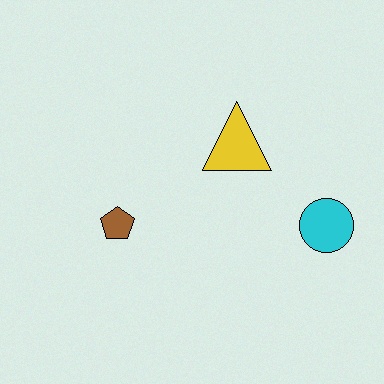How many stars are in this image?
There are no stars.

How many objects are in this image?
There are 3 objects.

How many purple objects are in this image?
There are no purple objects.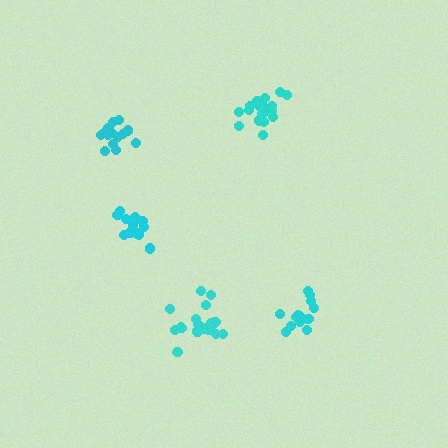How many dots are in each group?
Group 1: 14 dots, Group 2: 20 dots, Group 3: 15 dots, Group 4: 20 dots, Group 5: 14 dots (83 total).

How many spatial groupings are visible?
There are 5 spatial groupings.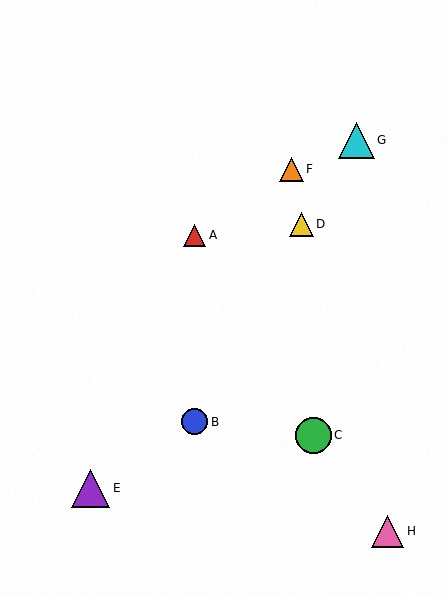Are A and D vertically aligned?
No, A is at x≈195 and D is at x≈301.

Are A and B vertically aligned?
Yes, both are at x≈195.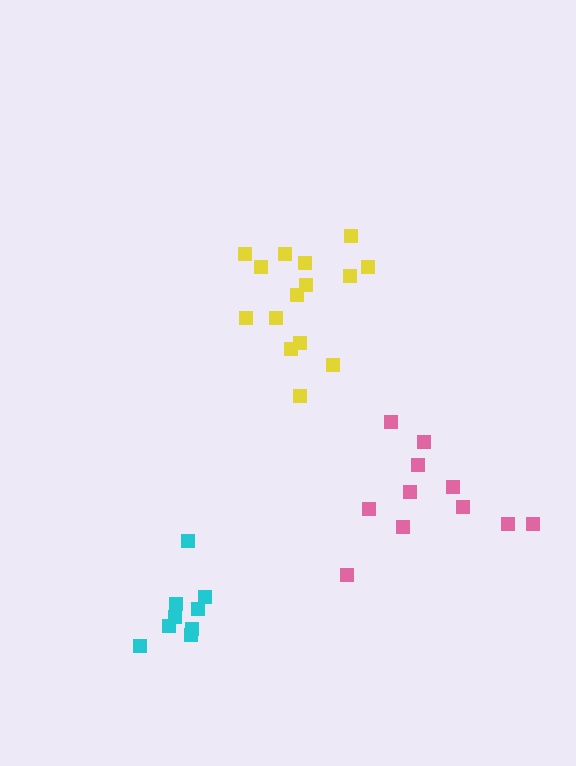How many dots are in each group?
Group 1: 11 dots, Group 2: 15 dots, Group 3: 9 dots (35 total).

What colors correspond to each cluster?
The clusters are colored: pink, yellow, cyan.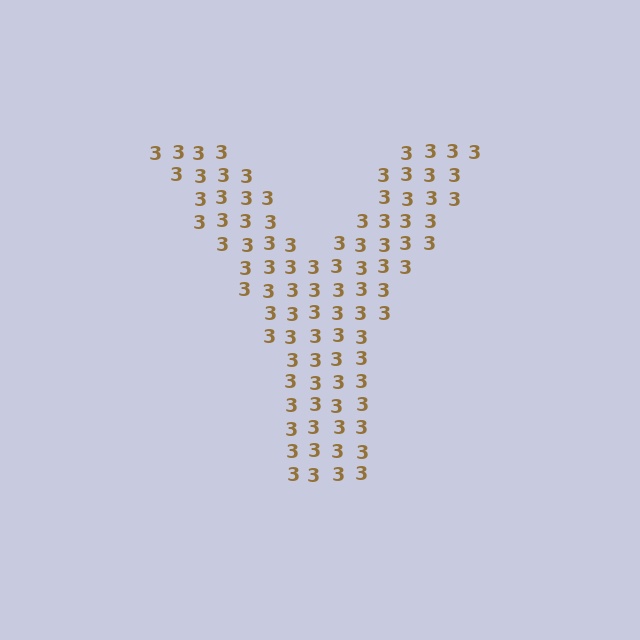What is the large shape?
The large shape is the letter Y.